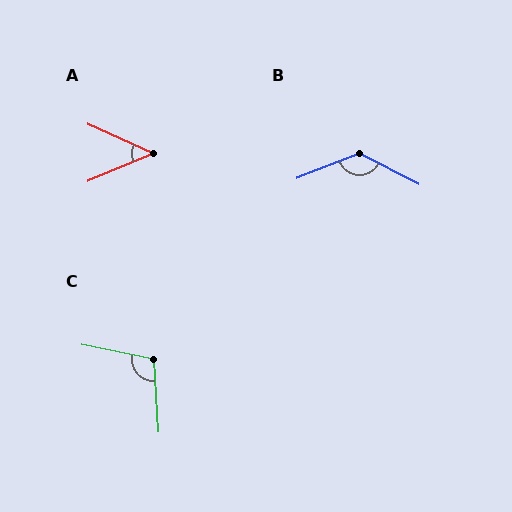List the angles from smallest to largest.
A (47°), C (105°), B (131°).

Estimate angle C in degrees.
Approximately 105 degrees.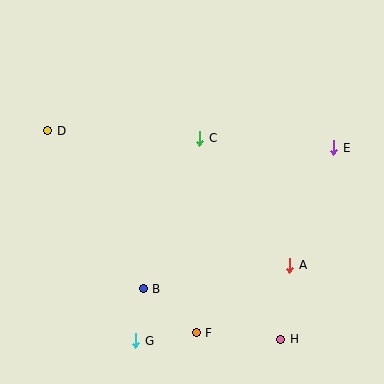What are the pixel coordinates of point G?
Point G is at (136, 341).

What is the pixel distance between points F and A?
The distance between F and A is 116 pixels.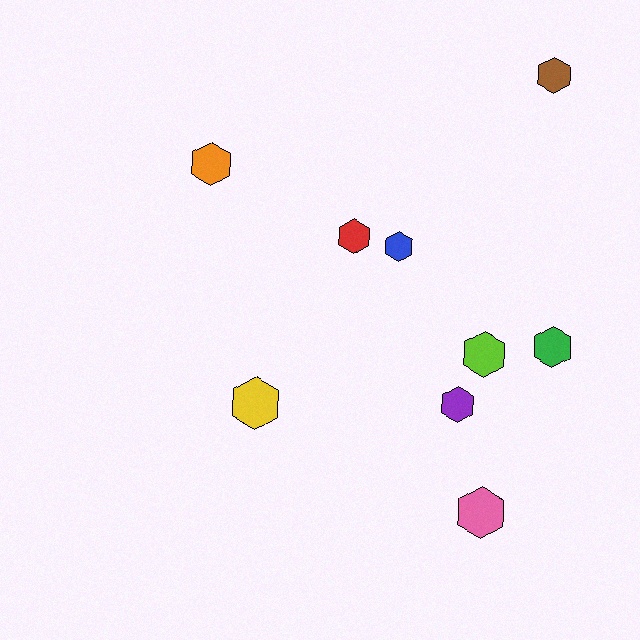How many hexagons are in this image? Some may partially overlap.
There are 9 hexagons.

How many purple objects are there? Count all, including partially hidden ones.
There is 1 purple object.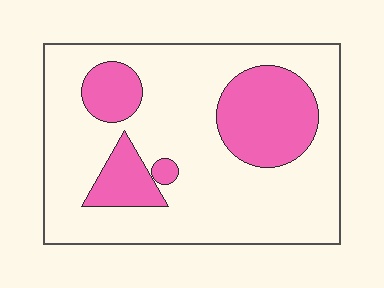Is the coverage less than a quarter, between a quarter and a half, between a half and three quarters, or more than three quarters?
Between a quarter and a half.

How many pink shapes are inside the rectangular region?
4.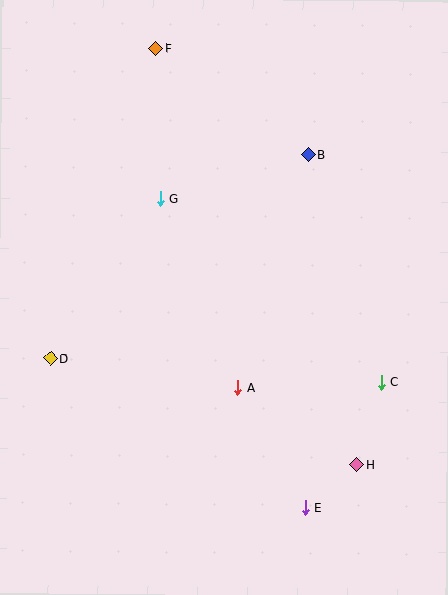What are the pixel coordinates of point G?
Point G is at (160, 198).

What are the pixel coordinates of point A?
Point A is at (238, 388).